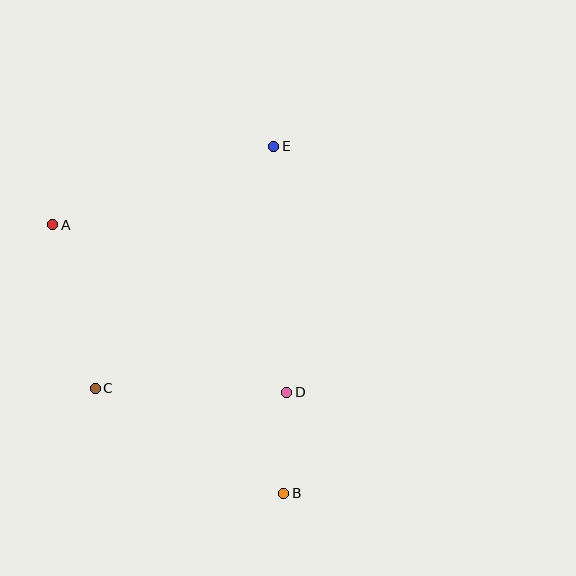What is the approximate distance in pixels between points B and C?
The distance between B and C is approximately 216 pixels.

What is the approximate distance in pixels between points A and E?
The distance between A and E is approximately 234 pixels.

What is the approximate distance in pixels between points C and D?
The distance between C and D is approximately 192 pixels.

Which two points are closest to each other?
Points B and D are closest to each other.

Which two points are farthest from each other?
Points A and B are farthest from each other.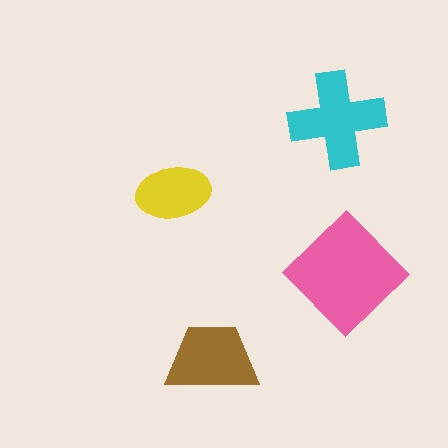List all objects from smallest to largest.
The yellow ellipse, the brown trapezoid, the cyan cross, the pink diamond.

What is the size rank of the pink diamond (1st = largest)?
1st.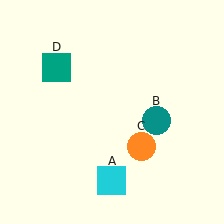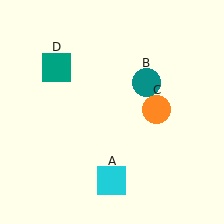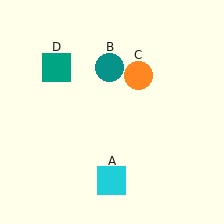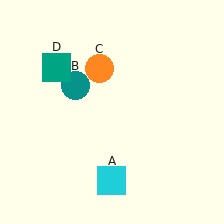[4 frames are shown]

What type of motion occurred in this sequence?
The teal circle (object B), orange circle (object C) rotated counterclockwise around the center of the scene.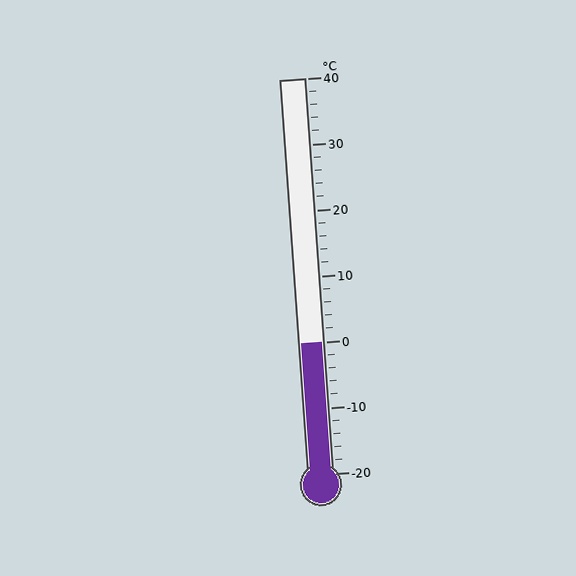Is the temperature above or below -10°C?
The temperature is above -10°C.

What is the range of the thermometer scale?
The thermometer scale ranges from -20°C to 40°C.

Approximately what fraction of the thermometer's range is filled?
The thermometer is filled to approximately 35% of its range.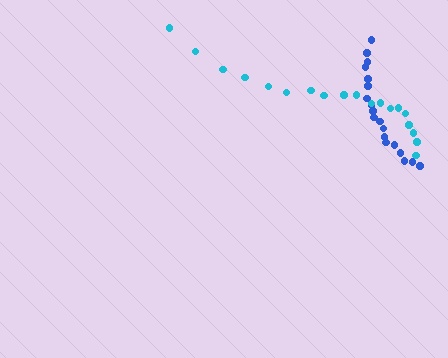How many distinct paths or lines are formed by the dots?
There are 2 distinct paths.